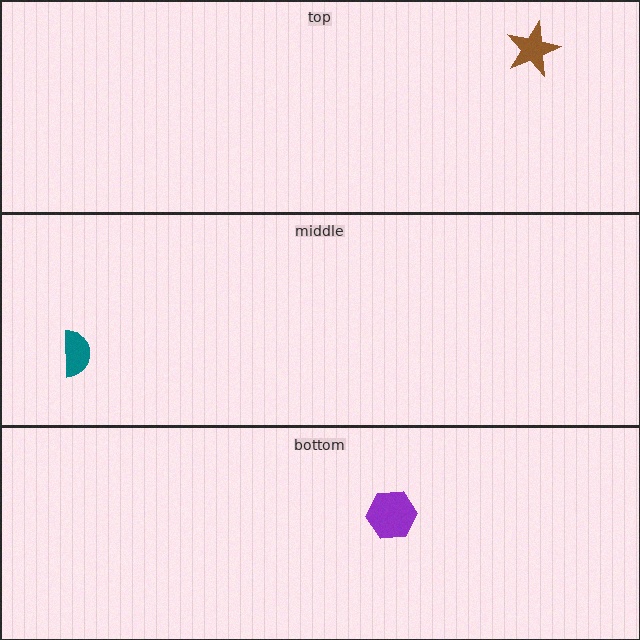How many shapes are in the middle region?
1.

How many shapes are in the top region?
1.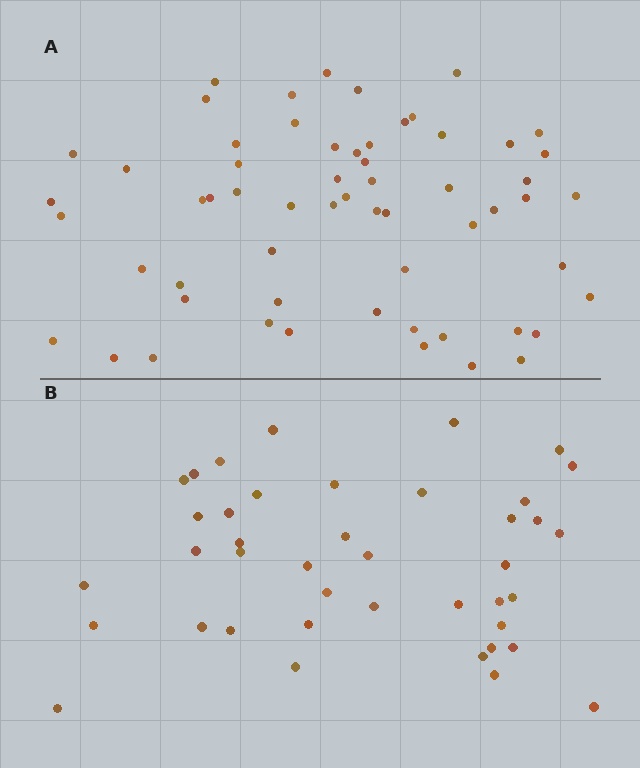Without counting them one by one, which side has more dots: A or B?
Region A (the top region) has more dots.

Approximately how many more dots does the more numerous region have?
Region A has approximately 20 more dots than region B.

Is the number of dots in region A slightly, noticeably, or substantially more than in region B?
Region A has substantially more. The ratio is roughly 1.5 to 1.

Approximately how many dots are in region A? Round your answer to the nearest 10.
About 60 dots.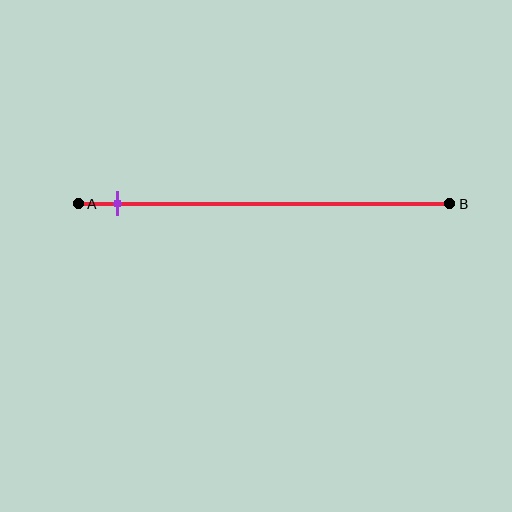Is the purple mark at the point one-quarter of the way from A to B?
No, the mark is at about 10% from A, not at the 25% one-quarter point.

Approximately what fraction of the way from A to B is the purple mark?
The purple mark is approximately 10% of the way from A to B.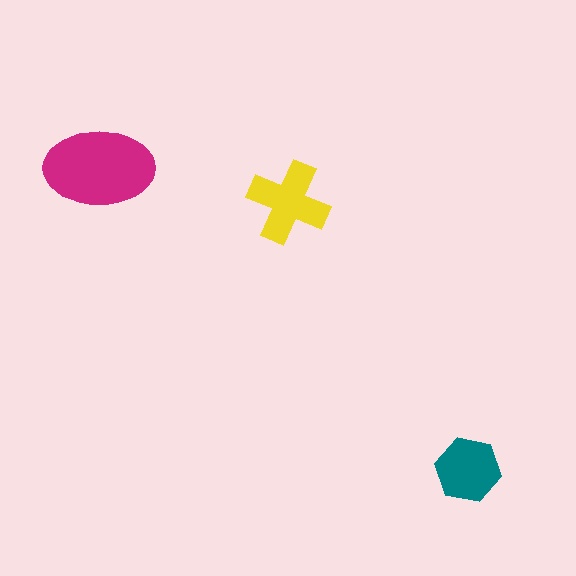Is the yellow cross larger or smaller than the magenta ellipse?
Smaller.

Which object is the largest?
The magenta ellipse.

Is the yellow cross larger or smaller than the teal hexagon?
Larger.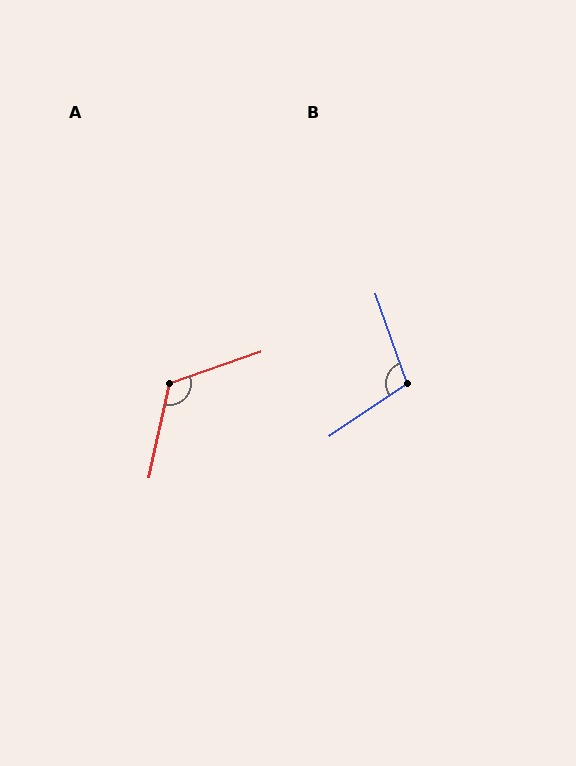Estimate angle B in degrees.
Approximately 104 degrees.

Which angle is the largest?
A, at approximately 121 degrees.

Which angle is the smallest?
B, at approximately 104 degrees.